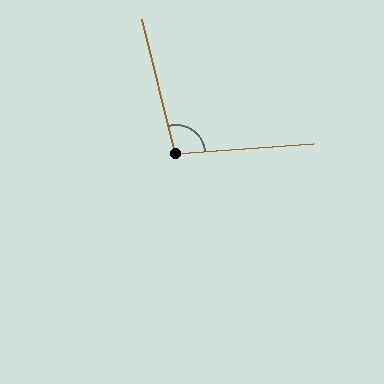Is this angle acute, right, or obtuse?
It is obtuse.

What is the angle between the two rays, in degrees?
Approximately 100 degrees.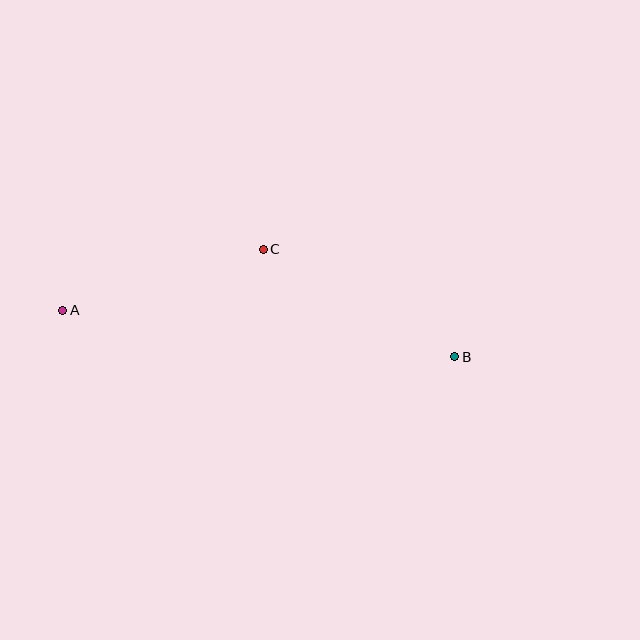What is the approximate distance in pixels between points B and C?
The distance between B and C is approximately 220 pixels.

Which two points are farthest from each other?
Points A and B are farthest from each other.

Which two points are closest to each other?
Points A and C are closest to each other.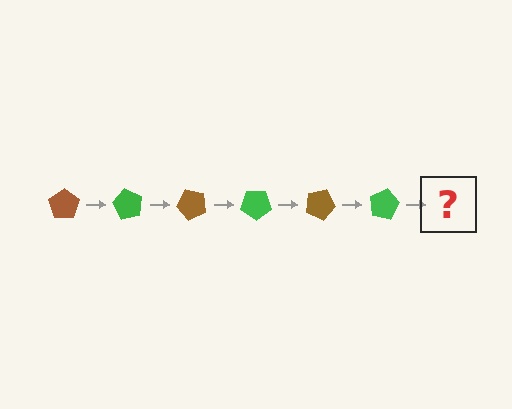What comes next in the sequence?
The next element should be a brown pentagon, rotated 360 degrees from the start.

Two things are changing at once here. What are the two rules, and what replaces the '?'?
The two rules are that it rotates 60 degrees each step and the color cycles through brown and green. The '?' should be a brown pentagon, rotated 360 degrees from the start.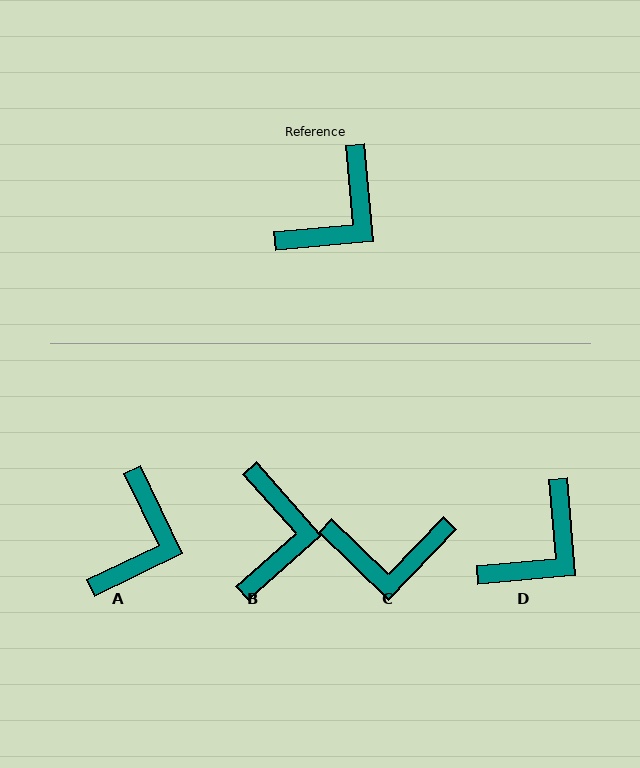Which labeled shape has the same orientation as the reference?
D.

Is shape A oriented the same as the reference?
No, it is off by about 21 degrees.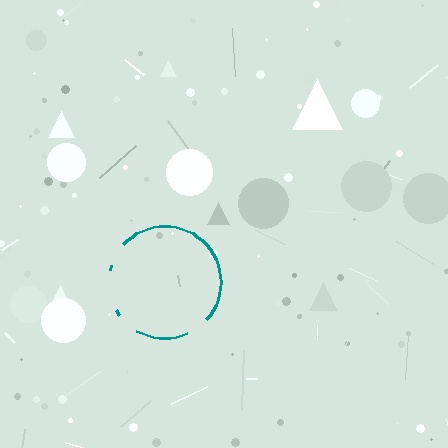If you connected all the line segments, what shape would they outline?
They would outline a circle.